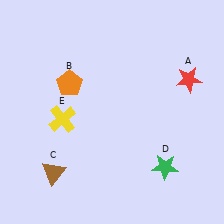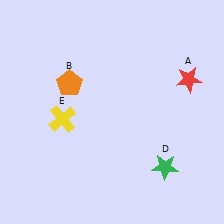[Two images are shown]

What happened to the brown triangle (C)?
The brown triangle (C) was removed in Image 2. It was in the bottom-left area of Image 1.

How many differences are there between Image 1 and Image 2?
There is 1 difference between the two images.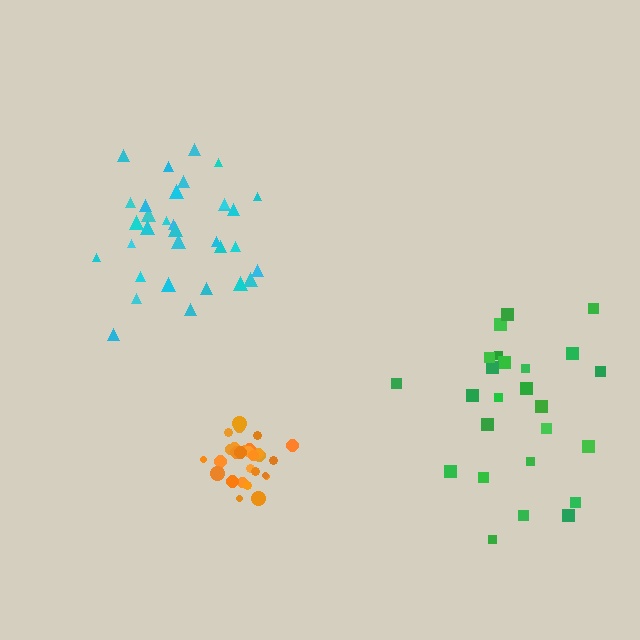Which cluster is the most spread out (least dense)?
Green.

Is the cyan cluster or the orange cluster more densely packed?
Orange.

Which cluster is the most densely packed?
Orange.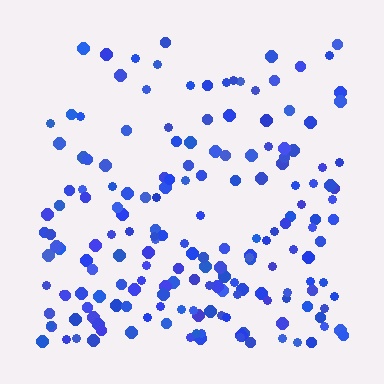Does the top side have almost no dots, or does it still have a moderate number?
Still a moderate number, just noticeably fewer than the bottom.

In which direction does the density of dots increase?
From top to bottom, with the bottom side densest.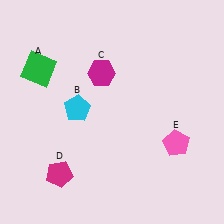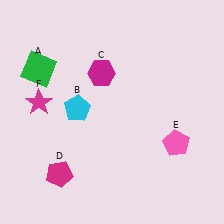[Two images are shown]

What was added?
A magenta star (F) was added in Image 2.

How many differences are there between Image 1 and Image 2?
There is 1 difference between the two images.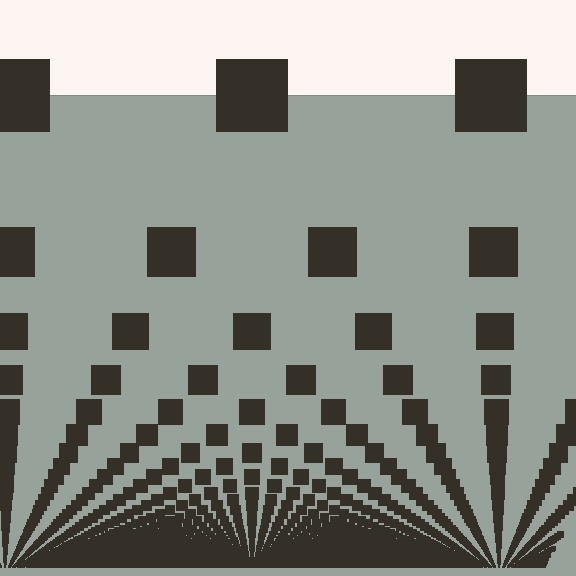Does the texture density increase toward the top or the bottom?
Density increases toward the bottom.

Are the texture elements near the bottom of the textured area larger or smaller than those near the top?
Smaller. The gradient is inverted — elements near the bottom are smaller and denser.